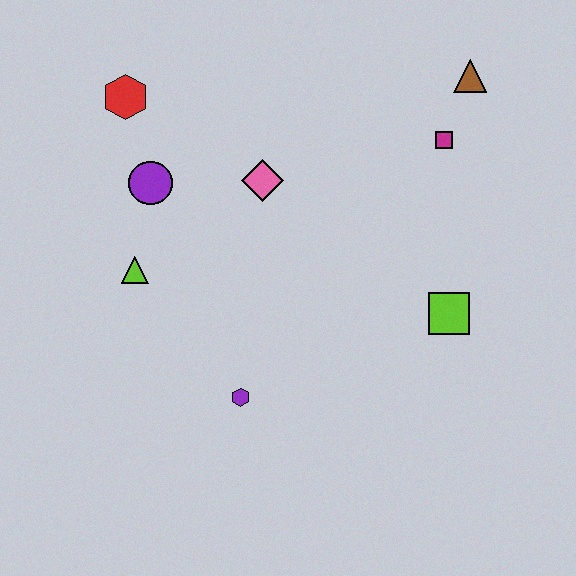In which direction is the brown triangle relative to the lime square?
The brown triangle is above the lime square.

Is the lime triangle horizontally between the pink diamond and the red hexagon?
Yes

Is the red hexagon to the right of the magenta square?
No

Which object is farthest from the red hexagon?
The lime square is farthest from the red hexagon.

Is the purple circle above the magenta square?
No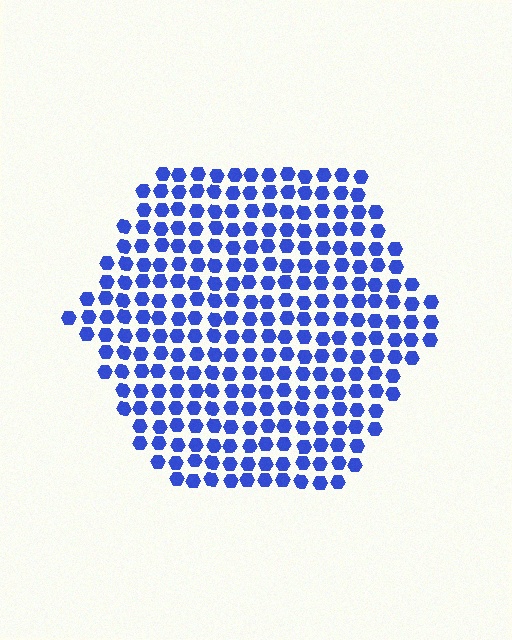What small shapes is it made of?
It is made of small hexagons.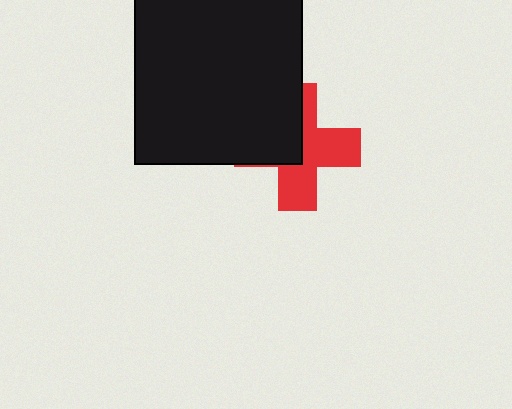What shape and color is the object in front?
The object in front is a black square.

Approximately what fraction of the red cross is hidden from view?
Roughly 44% of the red cross is hidden behind the black square.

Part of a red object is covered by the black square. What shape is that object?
It is a cross.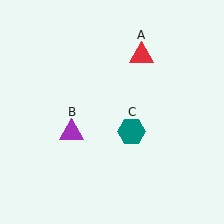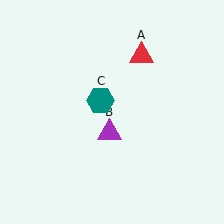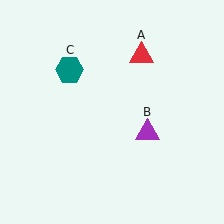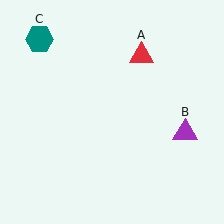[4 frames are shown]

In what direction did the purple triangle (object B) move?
The purple triangle (object B) moved right.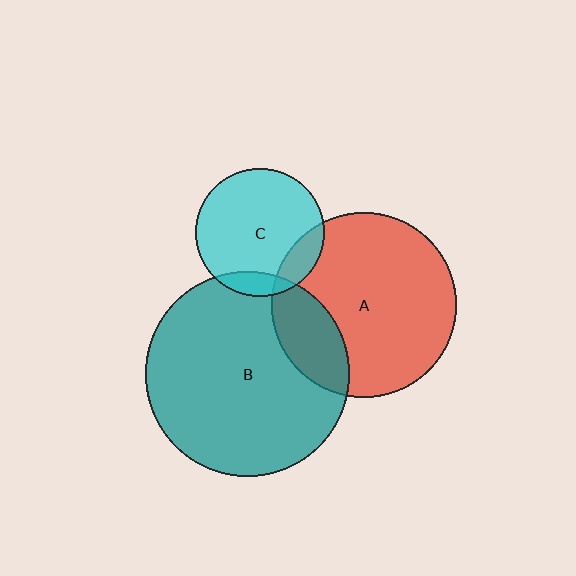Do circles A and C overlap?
Yes.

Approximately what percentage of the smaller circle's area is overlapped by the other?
Approximately 15%.